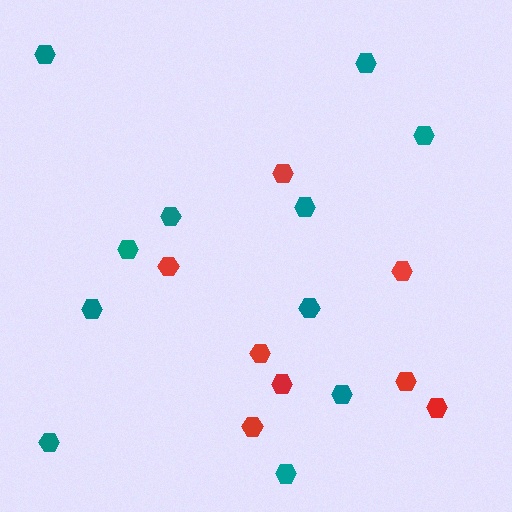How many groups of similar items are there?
There are 2 groups: one group of red hexagons (8) and one group of teal hexagons (11).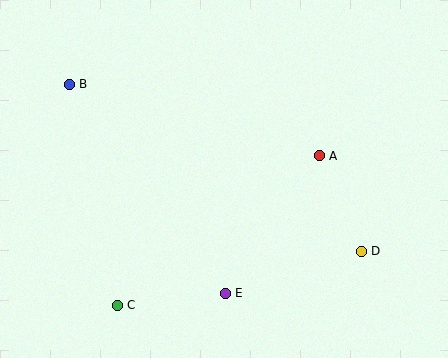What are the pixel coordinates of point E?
Point E is at (225, 293).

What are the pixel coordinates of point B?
Point B is at (69, 84).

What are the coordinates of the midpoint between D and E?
The midpoint between D and E is at (293, 272).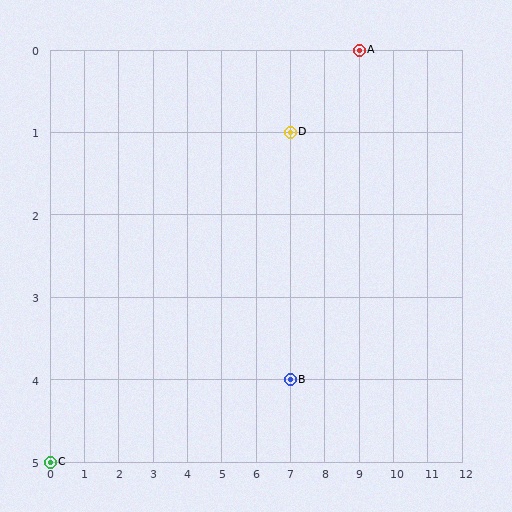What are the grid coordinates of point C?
Point C is at grid coordinates (0, 5).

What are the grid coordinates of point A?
Point A is at grid coordinates (9, 0).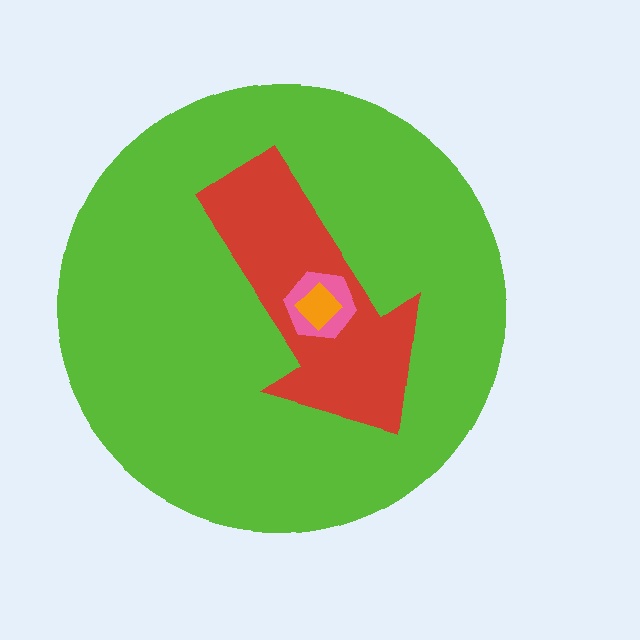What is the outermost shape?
The lime circle.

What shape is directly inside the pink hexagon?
The orange diamond.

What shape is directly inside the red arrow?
The pink hexagon.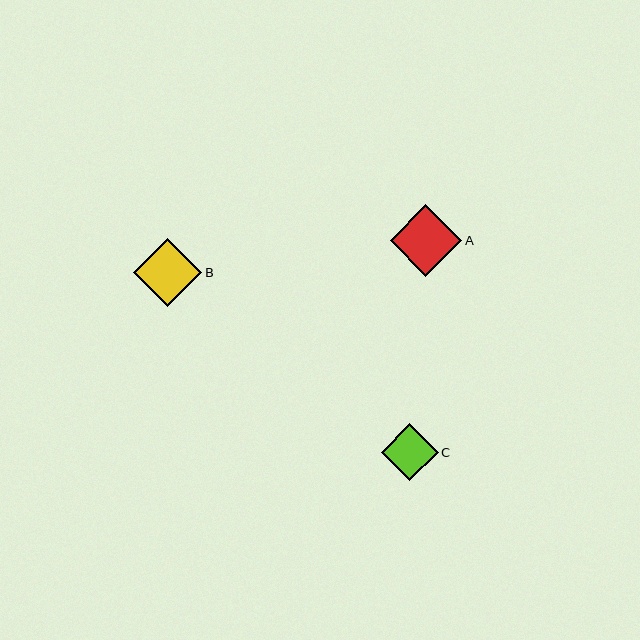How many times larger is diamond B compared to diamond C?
Diamond B is approximately 1.2 times the size of diamond C.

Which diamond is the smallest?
Diamond C is the smallest with a size of approximately 57 pixels.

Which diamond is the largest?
Diamond A is the largest with a size of approximately 71 pixels.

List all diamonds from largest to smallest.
From largest to smallest: A, B, C.